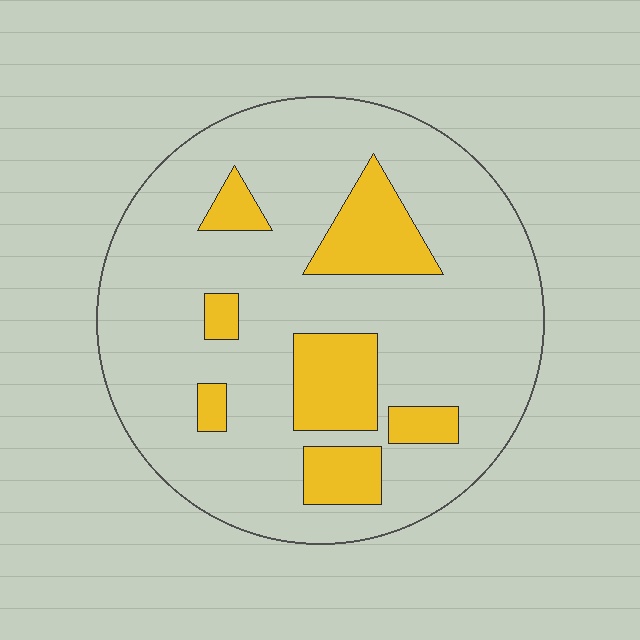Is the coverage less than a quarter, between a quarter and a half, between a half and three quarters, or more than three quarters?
Less than a quarter.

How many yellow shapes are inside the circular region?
7.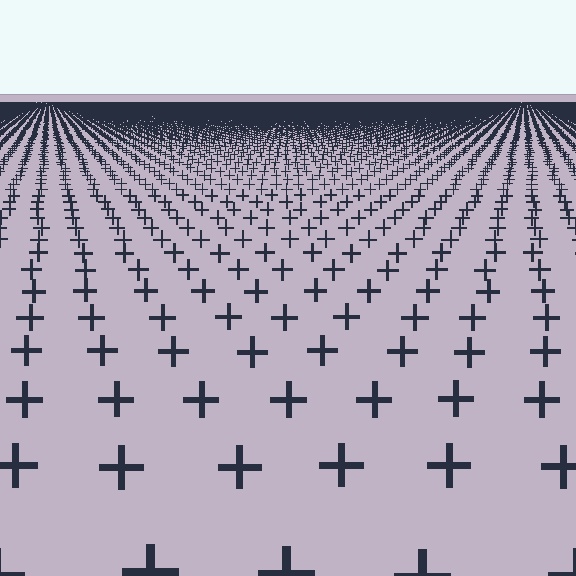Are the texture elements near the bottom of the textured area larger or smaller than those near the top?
Larger. Near the bottom, elements are closer to the viewer and appear at a bigger on-screen size.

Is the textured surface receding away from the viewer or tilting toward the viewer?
The surface is receding away from the viewer. Texture elements get smaller and denser toward the top.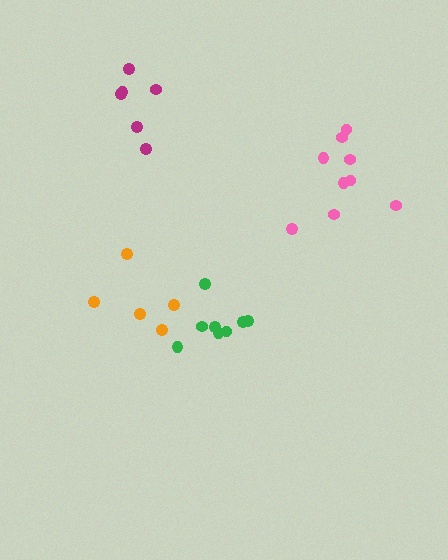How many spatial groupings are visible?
There are 4 spatial groupings.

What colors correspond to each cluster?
The clusters are colored: magenta, orange, green, pink.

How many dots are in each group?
Group 1: 6 dots, Group 2: 5 dots, Group 3: 8 dots, Group 4: 9 dots (28 total).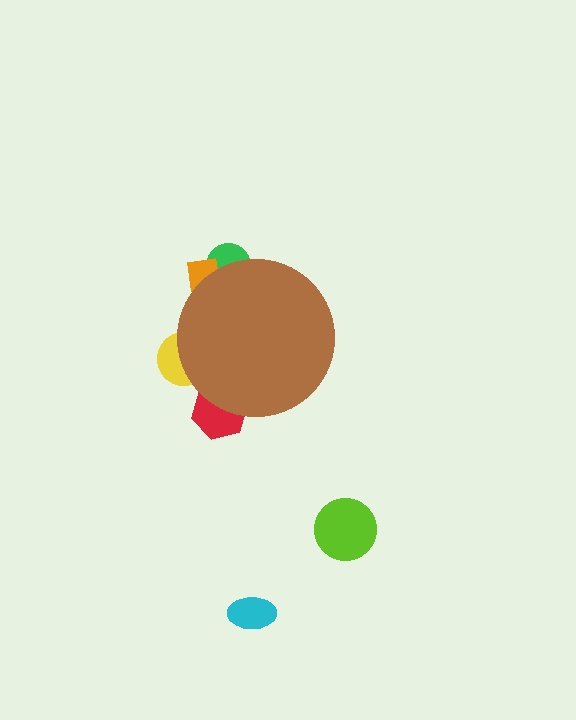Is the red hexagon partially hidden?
Yes, the red hexagon is partially hidden behind the brown circle.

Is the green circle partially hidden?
Yes, the green circle is partially hidden behind the brown circle.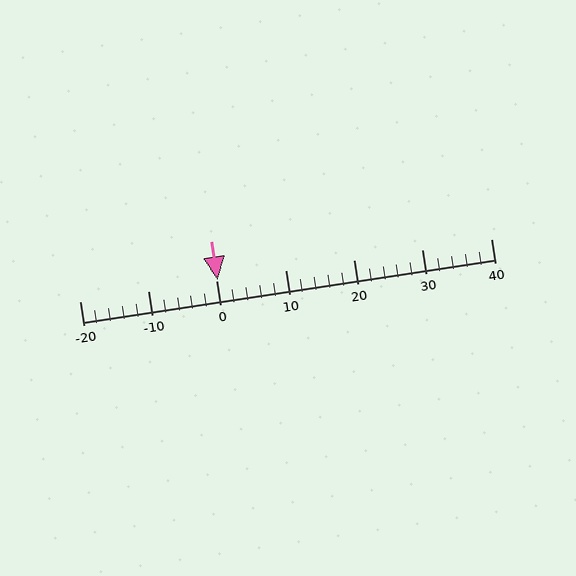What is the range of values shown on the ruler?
The ruler shows values from -20 to 40.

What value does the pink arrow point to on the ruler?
The pink arrow points to approximately 0.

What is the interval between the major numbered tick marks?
The major tick marks are spaced 10 units apart.